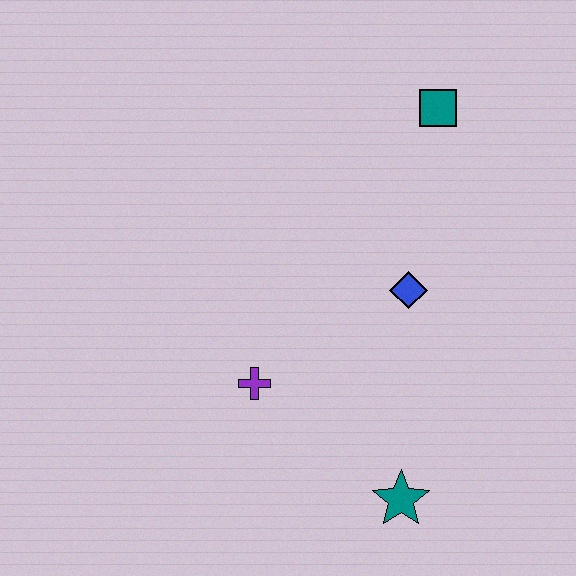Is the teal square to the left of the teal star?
No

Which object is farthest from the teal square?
The teal star is farthest from the teal square.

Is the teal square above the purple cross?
Yes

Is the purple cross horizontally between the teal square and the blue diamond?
No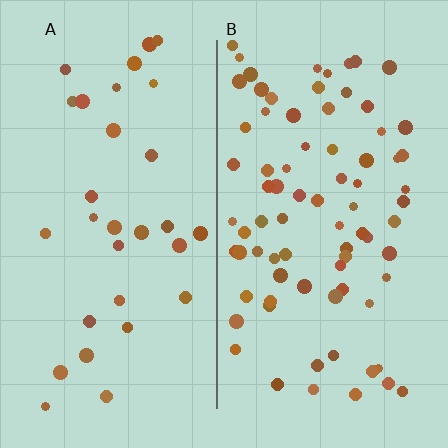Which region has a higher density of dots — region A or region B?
B (the right).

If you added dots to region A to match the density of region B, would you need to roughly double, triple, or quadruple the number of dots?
Approximately triple.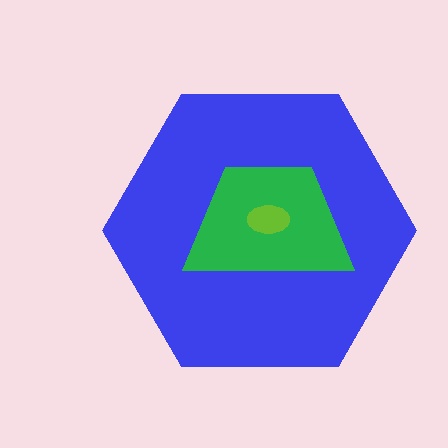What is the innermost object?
The lime ellipse.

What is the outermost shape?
The blue hexagon.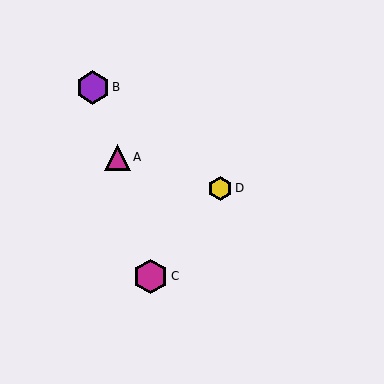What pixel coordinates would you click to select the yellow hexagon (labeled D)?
Click at (220, 188) to select the yellow hexagon D.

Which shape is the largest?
The magenta hexagon (labeled C) is the largest.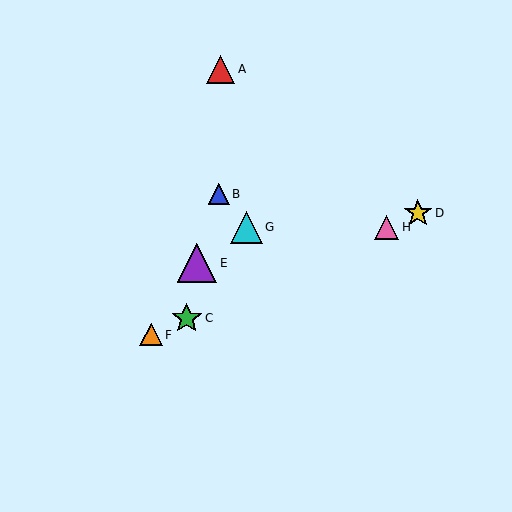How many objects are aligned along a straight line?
4 objects (C, D, F, H) are aligned along a straight line.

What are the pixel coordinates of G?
Object G is at (247, 227).